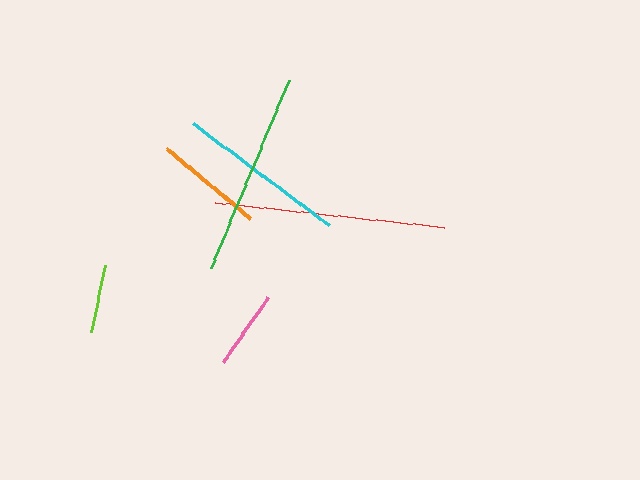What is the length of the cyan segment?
The cyan segment is approximately 170 pixels long.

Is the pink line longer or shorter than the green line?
The green line is longer than the pink line.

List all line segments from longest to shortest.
From longest to shortest: red, green, cyan, orange, pink, lime.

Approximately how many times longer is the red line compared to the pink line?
The red line is approximately 3.0 times the length of the pink line.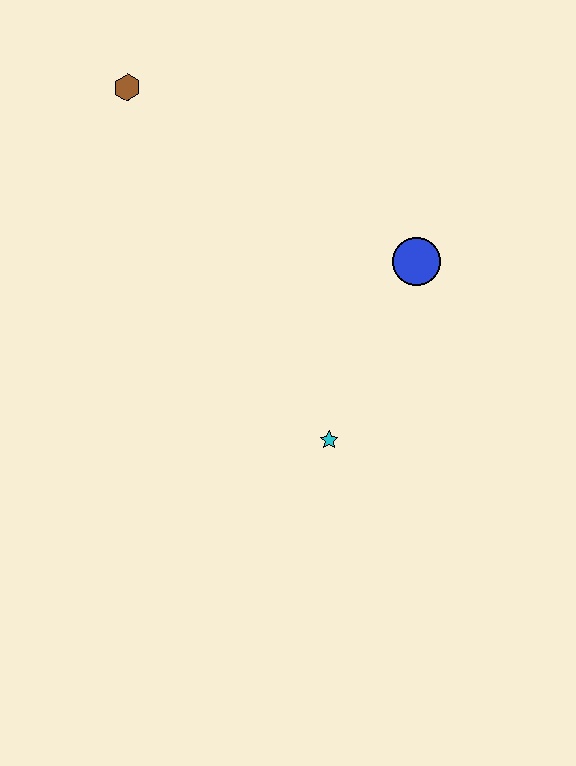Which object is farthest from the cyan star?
The brown hexagon is farthest from the cyan star.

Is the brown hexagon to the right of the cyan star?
No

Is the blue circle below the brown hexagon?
Yes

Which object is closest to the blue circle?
The cyan star is closest to the blue circle.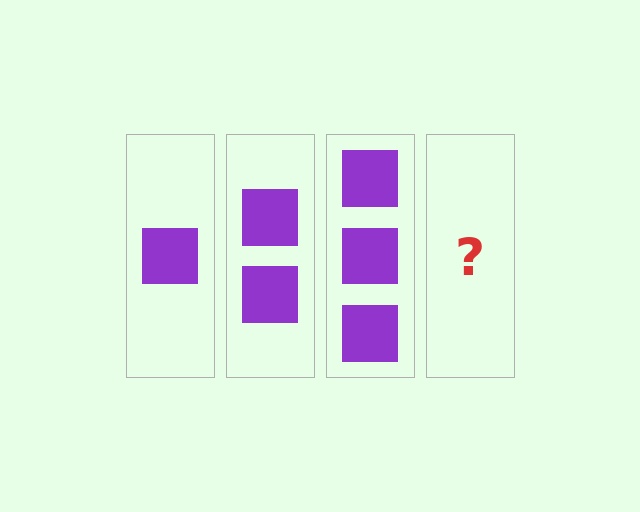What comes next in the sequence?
The next element should be 4 squares.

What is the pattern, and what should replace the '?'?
The pattern is that each step adds one more square. The '?' should be 4 squares.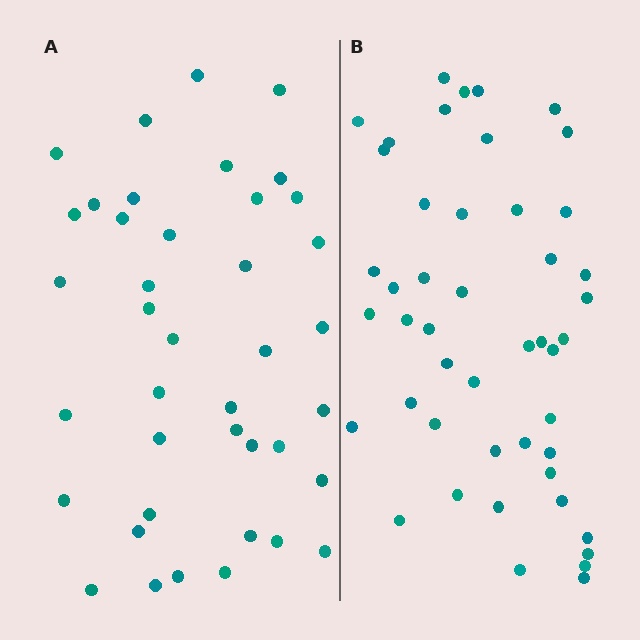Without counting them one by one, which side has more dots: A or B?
Region B (the right region) has more dots.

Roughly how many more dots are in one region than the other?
Region B has roughly 8 or so more dots than region A.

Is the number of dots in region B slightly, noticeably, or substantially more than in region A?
Region B has only slightly more — the two regions are fairly close. The ratio is roughly 1.2 to 1.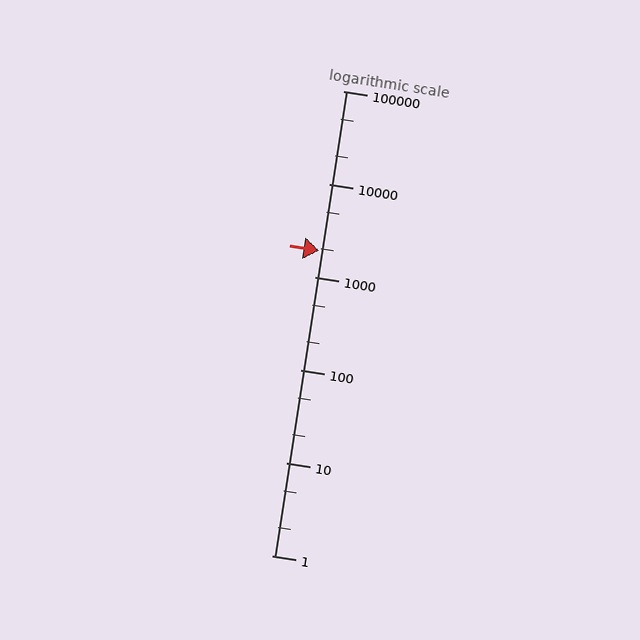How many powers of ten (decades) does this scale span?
The scale spans 5 decades, from 1 to 100000.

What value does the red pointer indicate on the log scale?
The pointer indicates approximately 1900.